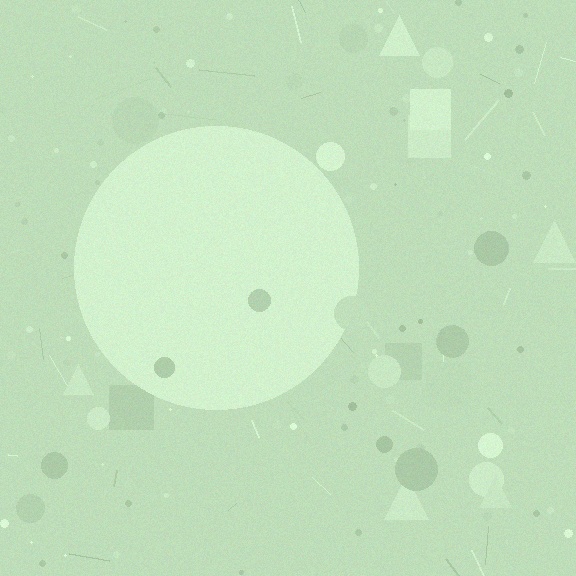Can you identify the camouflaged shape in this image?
The camouflaged shape is a circle.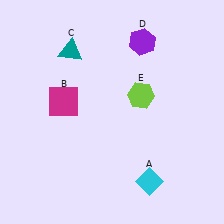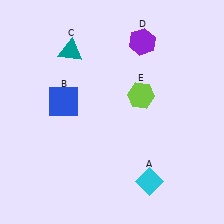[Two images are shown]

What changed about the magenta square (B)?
In Image 1, B is magenta. In Image 2, it changed to blue.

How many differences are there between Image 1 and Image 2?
There is 1 difference between the two images.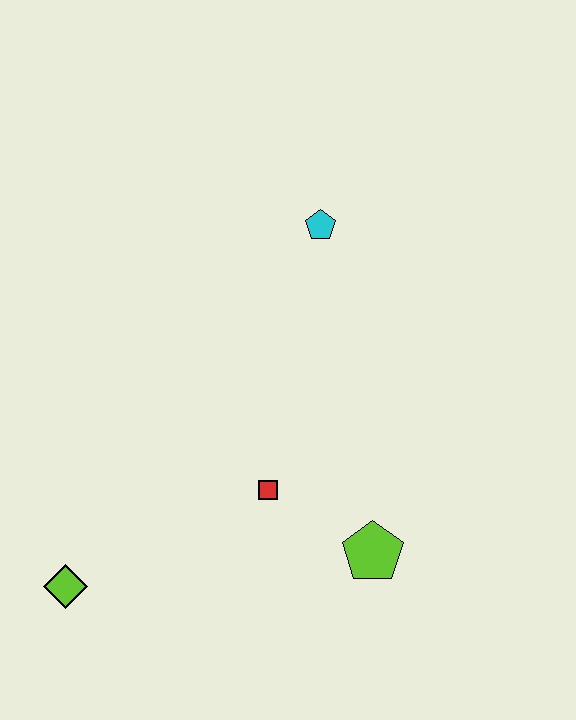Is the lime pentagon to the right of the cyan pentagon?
Yes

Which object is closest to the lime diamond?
The red square is closest to the lime diamond.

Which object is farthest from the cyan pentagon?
The lime diamond is farthest from the cyan pentagon.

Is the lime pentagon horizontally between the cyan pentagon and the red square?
No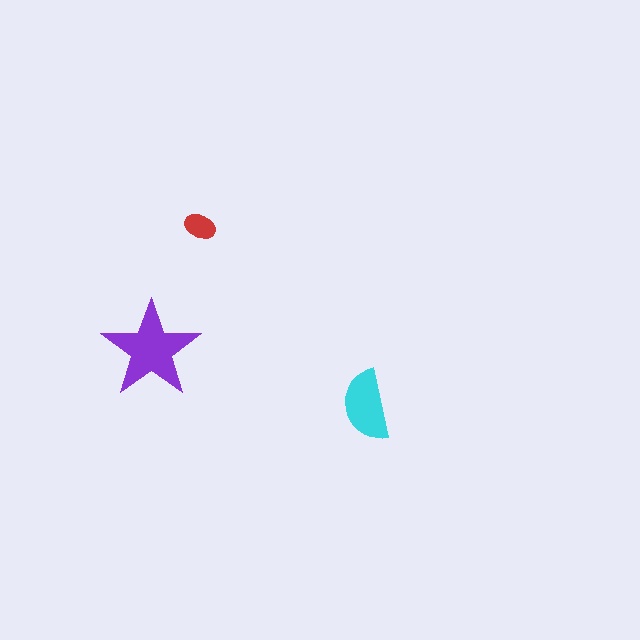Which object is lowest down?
The cyan semicircle is bottommost.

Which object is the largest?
The purple star.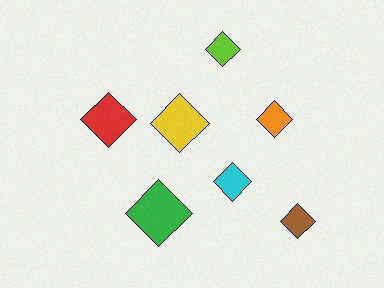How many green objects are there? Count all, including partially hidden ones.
There is 1 green object.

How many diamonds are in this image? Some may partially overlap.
There are 7 diamonds.